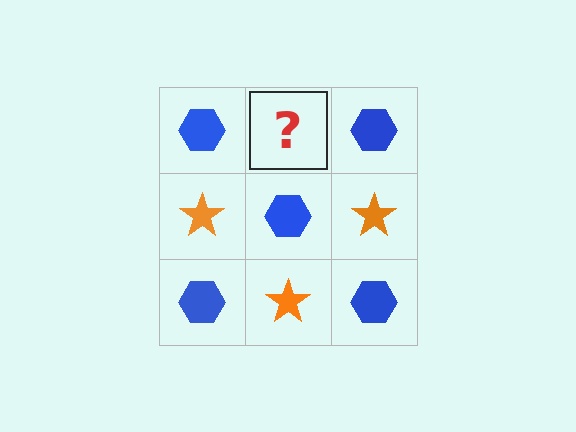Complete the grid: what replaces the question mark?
The question mark should be replaced with an orange star.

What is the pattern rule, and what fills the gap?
The rule is that it alternates blue hexagon and orange star in a checkerboard pattern. The gap should be filled with an orange star.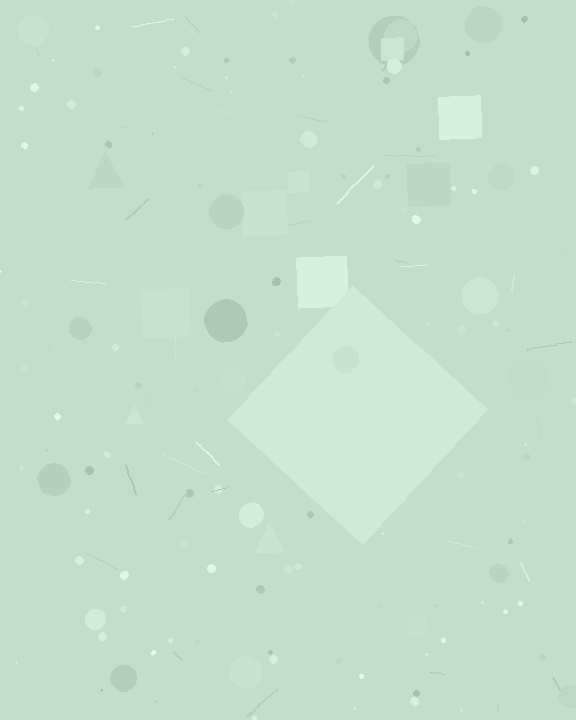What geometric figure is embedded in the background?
A diamond is embedded in the background.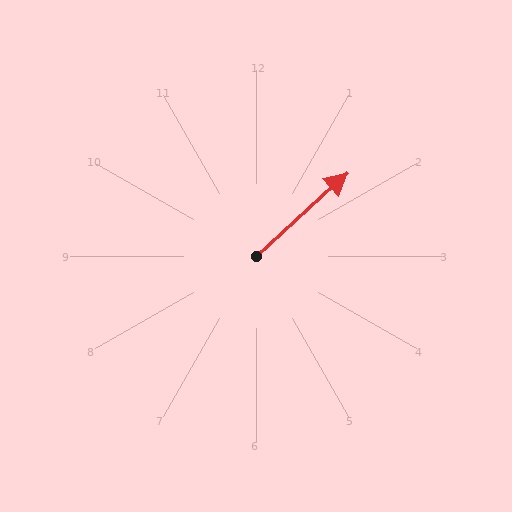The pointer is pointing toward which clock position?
Roughly 2 o'clock.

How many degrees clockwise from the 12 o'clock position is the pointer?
Approximately 48 degrees.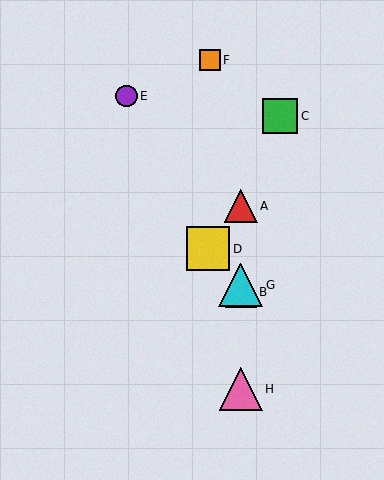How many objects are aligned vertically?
4 objects (A, B, G, H) are aligned vertically.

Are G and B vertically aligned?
Yes, both are at x≈241.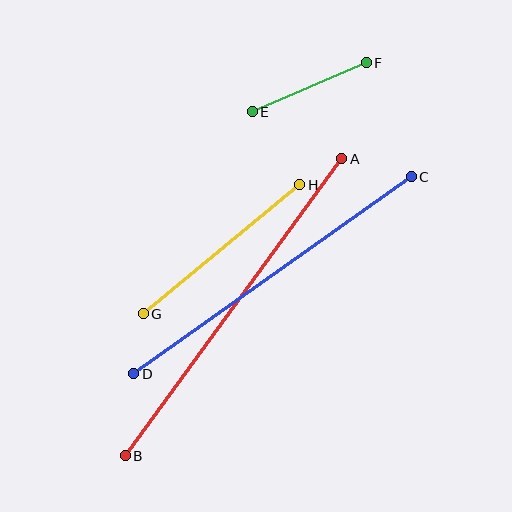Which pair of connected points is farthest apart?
Points A and B are farthest apart.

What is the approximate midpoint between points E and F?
The midpoint is at approximately (309, 87) pixels.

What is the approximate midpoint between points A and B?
The midpoint is at approximately (233, 307) pixels.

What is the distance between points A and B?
The distance is approximately 368 pixels.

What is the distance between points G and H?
The distance is approximately 203 pixels.